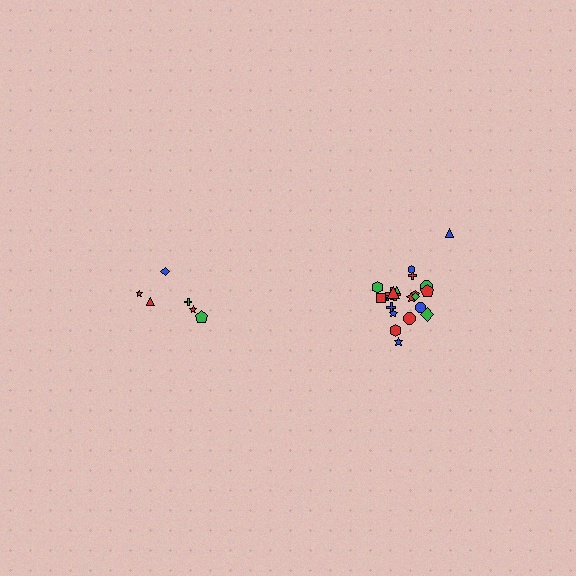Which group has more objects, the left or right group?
The right group.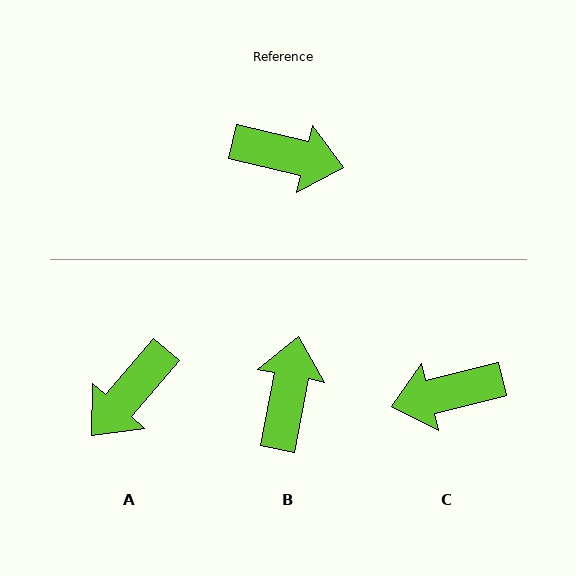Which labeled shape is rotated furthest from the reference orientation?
C, about 153 degrees away.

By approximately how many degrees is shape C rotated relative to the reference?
Approximately 153 degrees clockwise.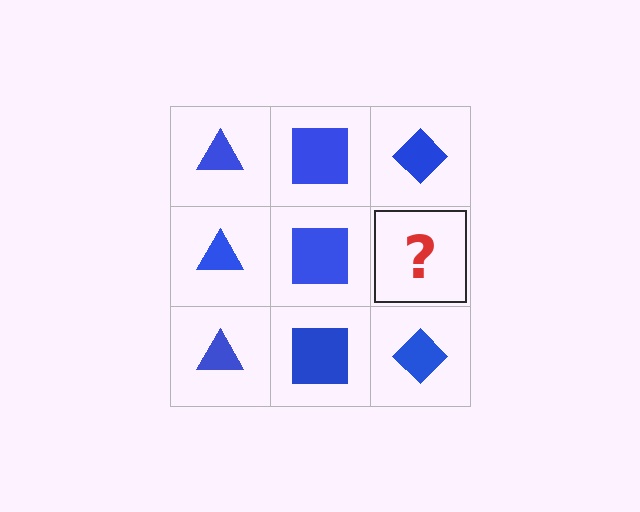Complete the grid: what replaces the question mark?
The question mark should be replaced with a blue diamond.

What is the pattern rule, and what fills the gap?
The rule is that each column has a consistent shape. The gap should be filled with a blue diamond.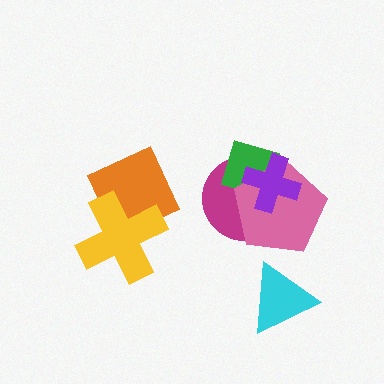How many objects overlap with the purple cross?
3 objects overlap with the purple cross.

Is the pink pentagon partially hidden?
Yes, it is partially covered by another shape.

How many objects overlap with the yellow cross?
1 object overlaps with the yellow cross.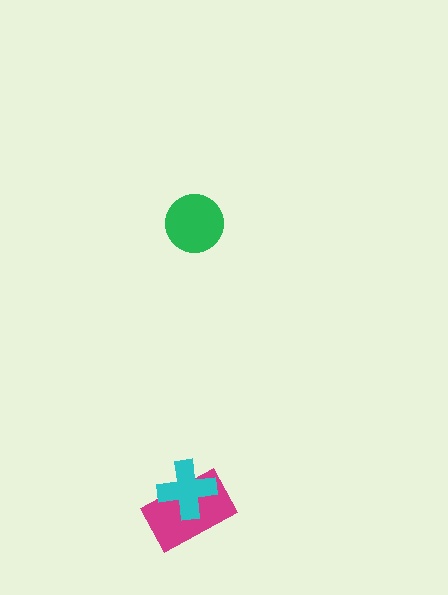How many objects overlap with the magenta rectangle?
1 object overlaps with the magenta rectangle.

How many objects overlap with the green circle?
0 objects overlap with the green circle.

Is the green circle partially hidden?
No, no other shape covers it.